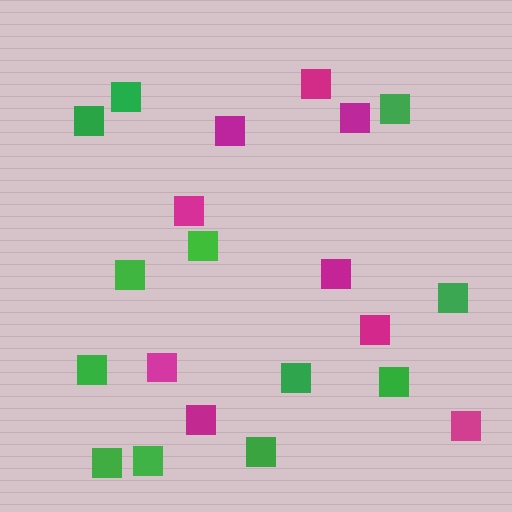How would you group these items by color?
There are 2 groups: one group of green squares (12) and one group of magenta squares (9).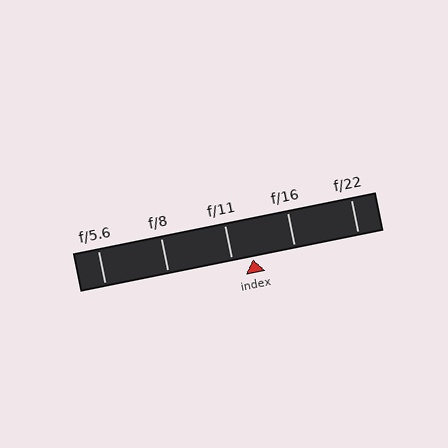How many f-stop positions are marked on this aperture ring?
There are 5 f-stop positions marked.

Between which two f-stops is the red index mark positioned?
The index mark is between f/11 and f/16.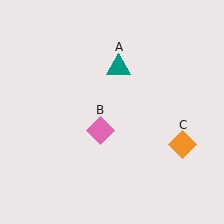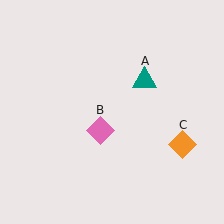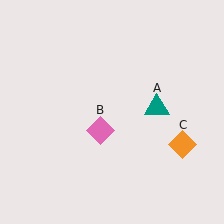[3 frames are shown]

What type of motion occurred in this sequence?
The teal triangle (object A) rotated clockwise around the center of the scene.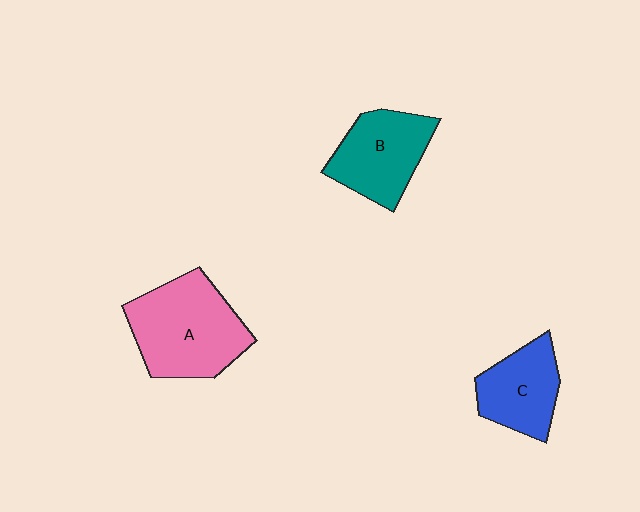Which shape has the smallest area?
Shape C (blue).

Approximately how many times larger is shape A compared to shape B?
Approximately 1.4 times.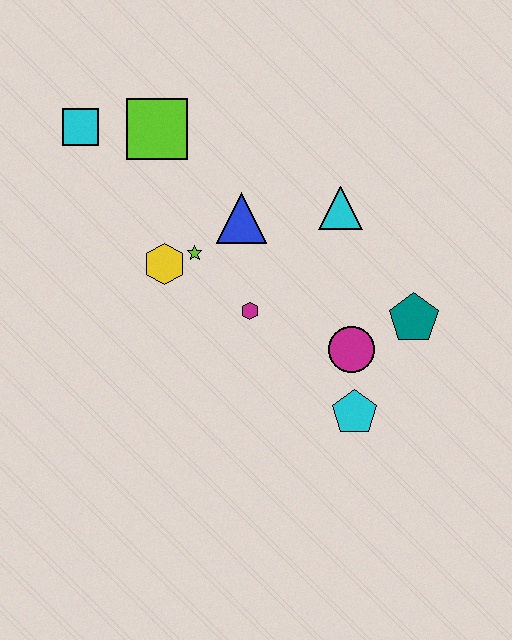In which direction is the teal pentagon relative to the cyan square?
The teal pentagon is to the right of the cyan square.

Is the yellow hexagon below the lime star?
Yes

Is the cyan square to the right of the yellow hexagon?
No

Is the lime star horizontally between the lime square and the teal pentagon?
Yes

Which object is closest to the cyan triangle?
The blue triangle is closest to the cyan triangle.